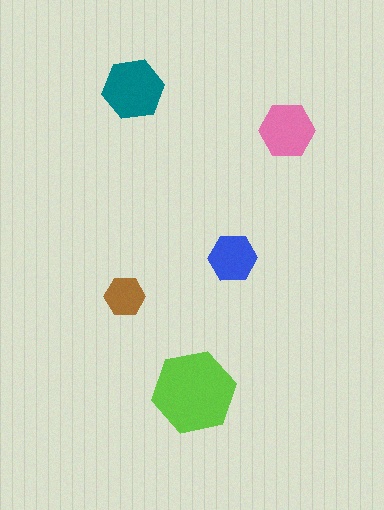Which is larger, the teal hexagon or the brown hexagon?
The teal one.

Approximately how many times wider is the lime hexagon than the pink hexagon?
About 1.5 times wider.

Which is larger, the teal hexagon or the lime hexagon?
The lime one.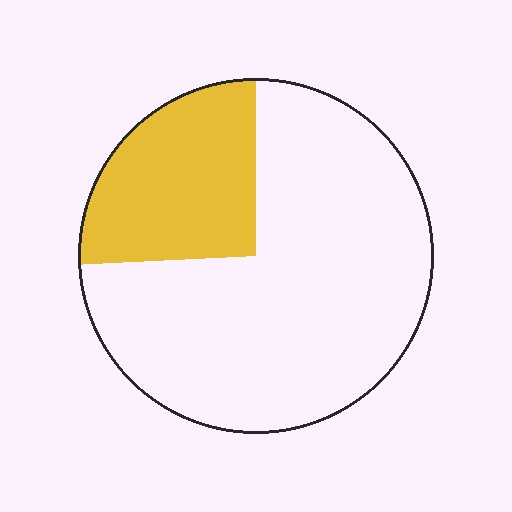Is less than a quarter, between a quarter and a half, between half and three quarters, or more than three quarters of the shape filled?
Between a quarter and a half.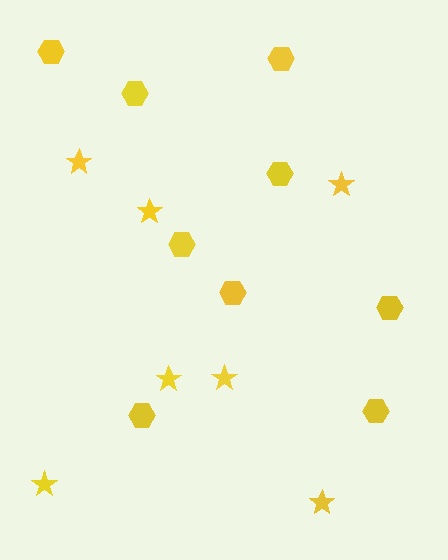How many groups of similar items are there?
There are 2 groups: one group of hexagons (9) and one group of stars (7).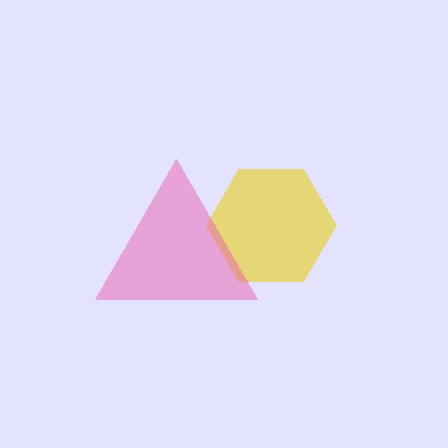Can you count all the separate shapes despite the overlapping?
Yes, there are 2 separate shapes.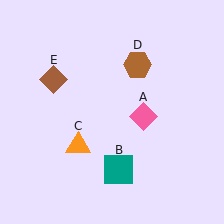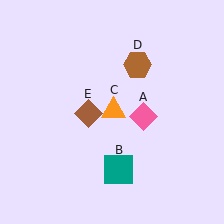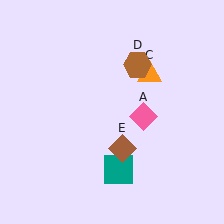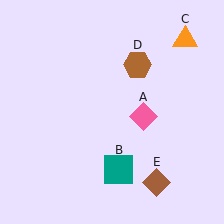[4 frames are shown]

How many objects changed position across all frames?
2 objects changed position: orange triangle (object C), brown diamond (object E).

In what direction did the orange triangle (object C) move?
The orange triangle (object C) moved up and to the right.